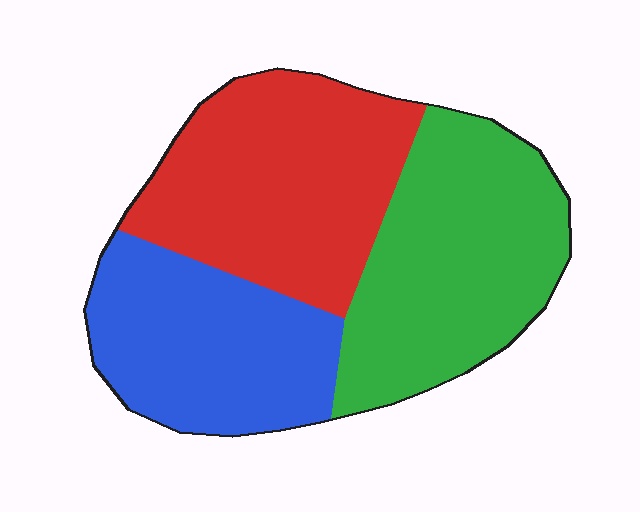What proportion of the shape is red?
Red takes up between a quarter and a half of the shape.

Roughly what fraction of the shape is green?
Green takes up about three eighths (3/8) of the shape.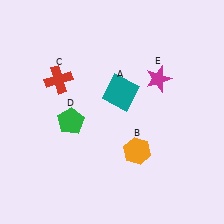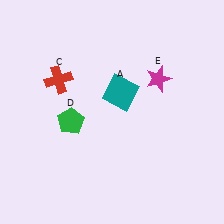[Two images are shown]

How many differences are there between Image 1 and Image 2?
There is 1 difference between the two images.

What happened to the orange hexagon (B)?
The orange hexagon (B) was removed in Image 2. It was in the bottom-right area of Image 1.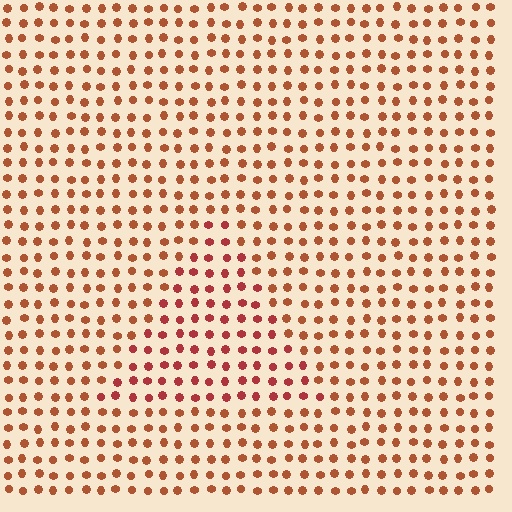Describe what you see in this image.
The image is filled with small brown elements in a uniform arrangement. A triangle-shaped region is visible where the elements are tinted to a slightly different hue, forming a subtle color boundary.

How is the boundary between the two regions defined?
The boundary is defined purely by a slight shift in hue (about 21 degrees). Spacing, size, and orientation are identical on both sides.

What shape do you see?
I see a triangle.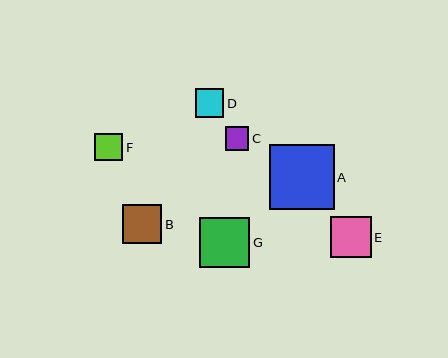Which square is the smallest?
Square C is the smallest with a size of approximately 23 pixels.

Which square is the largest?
Square A is the largest with a size of approximately 65 pixels.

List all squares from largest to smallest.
From largest to smallest: A, G, E, B, D, F, C.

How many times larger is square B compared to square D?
Square B is approximately 1.4 times the size of square D.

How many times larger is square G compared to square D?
Square G is approximately 1.8 times the size of square D.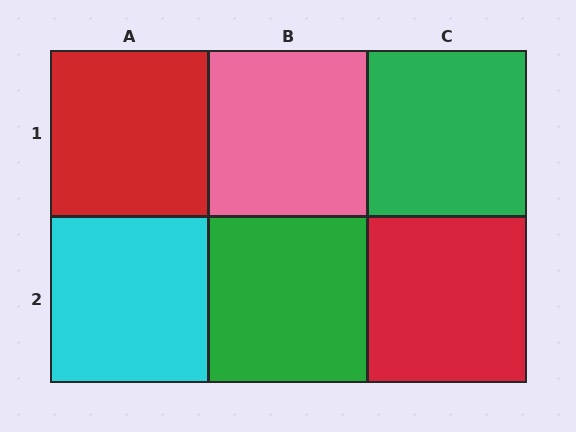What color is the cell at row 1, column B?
Pink.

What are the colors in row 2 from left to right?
Cyan, green, red.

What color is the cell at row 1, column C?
Green.